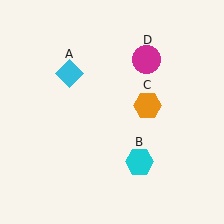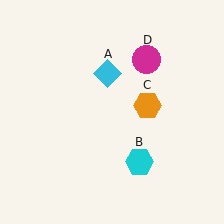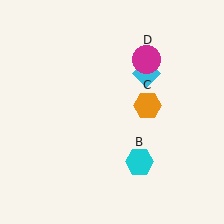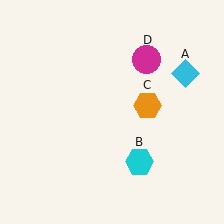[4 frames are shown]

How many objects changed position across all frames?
1 object changed position: cyan diamond (object A).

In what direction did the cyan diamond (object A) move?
The cyan diamond (object A) moved right.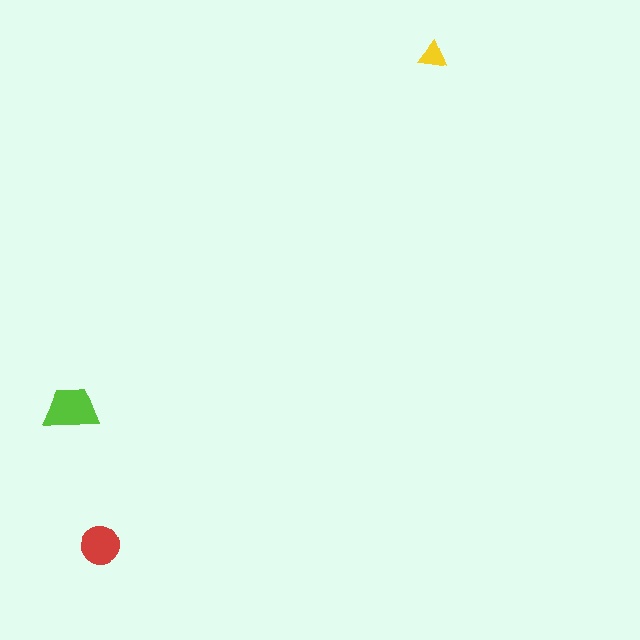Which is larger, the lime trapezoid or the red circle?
The lime trapezoid.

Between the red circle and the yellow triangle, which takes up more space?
The red circle.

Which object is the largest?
The lime trapezoid.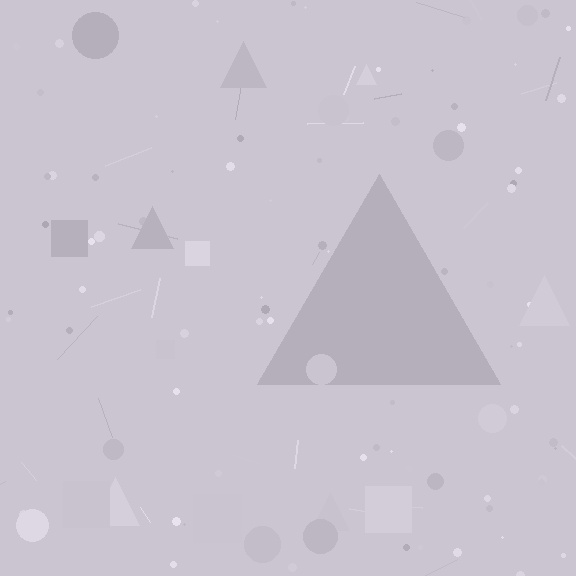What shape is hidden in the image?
A triangle is hidden in the image.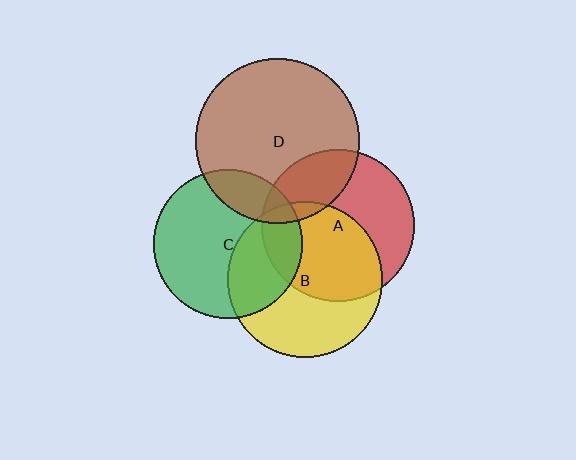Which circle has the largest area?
Circle D (brown).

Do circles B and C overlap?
Yes.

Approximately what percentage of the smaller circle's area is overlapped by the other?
Approximately 35%.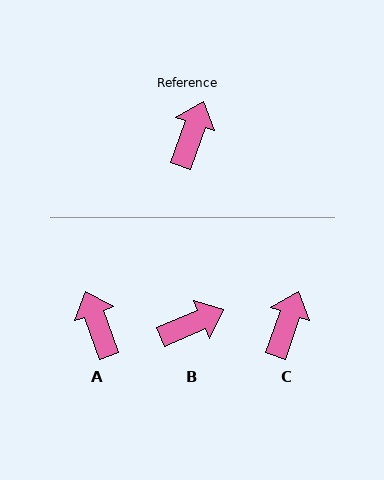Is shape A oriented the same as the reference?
No, it is off by about 39 degrees.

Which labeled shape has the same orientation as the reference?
C.